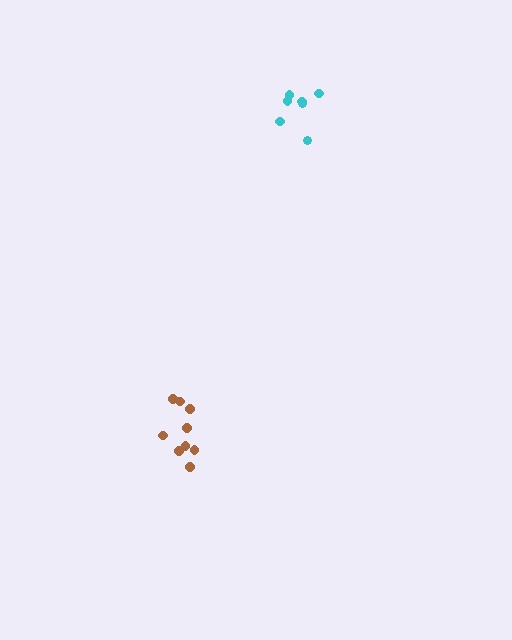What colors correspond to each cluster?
The clusters are colored: brown, cyan.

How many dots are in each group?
Group 1: 9 dots, Group 2: 7 dots (16 total).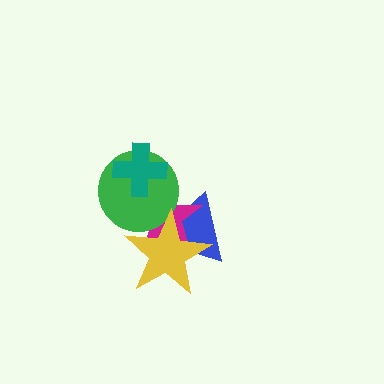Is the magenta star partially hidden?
Yes, it is partially covered by another shape.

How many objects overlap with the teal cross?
2 objects overlap with the teal cross.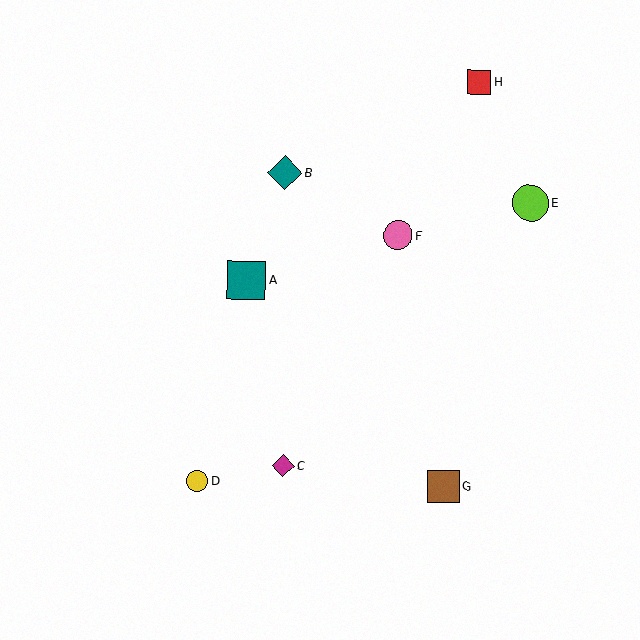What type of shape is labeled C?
Shape C is a magenta diamond.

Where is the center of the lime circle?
The center of the lime circle is at (531, 203).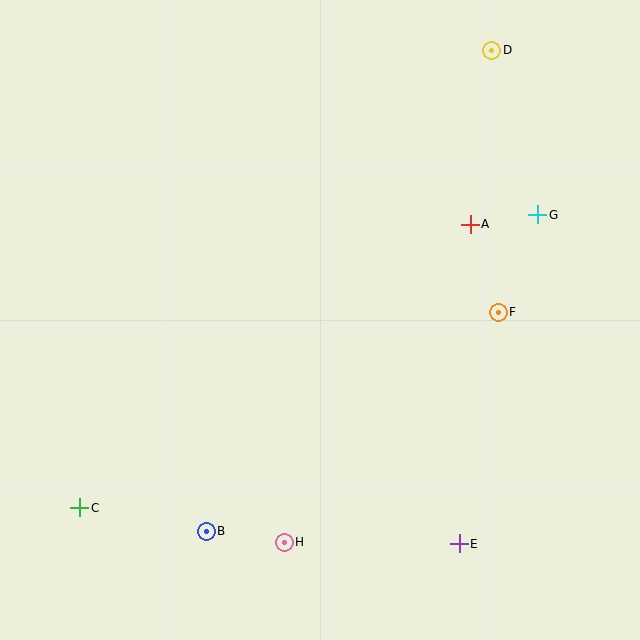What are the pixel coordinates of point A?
Point A is at (470, 224).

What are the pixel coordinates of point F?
Point F is at (498, 312).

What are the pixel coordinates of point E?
Point E is at (459, 544).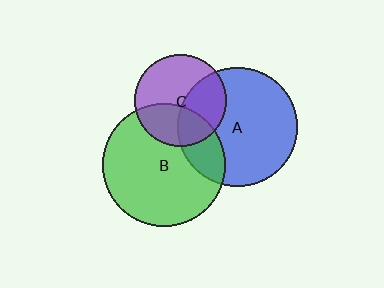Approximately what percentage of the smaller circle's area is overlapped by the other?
Approximately 35%.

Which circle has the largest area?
Circle B (green).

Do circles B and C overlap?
Yes.